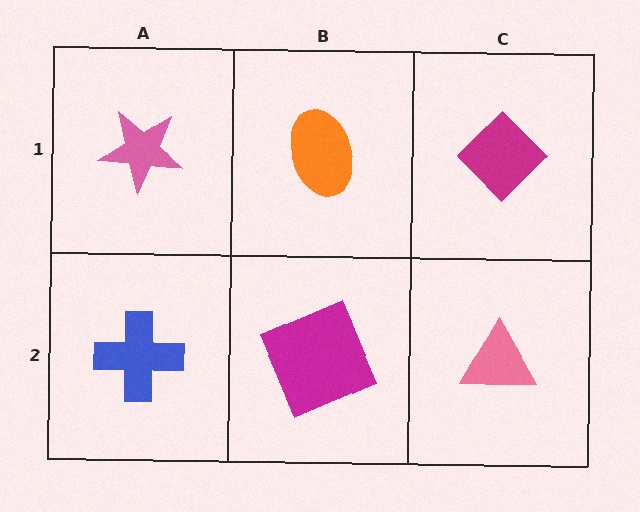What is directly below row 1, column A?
A blue cross.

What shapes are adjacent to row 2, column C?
A magenta diamond (row 1, column C), a magenta square (row 2, column B).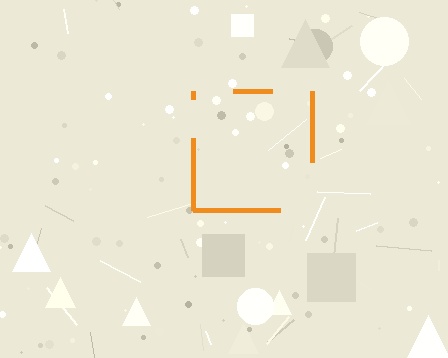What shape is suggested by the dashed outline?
The dashed outline suggests a square.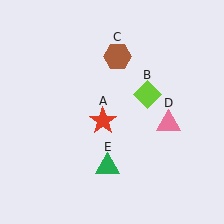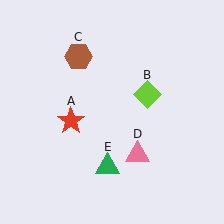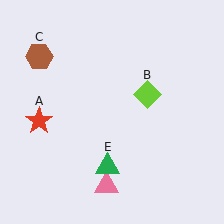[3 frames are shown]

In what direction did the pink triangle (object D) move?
The pink triangle (object D) moved down and to the left.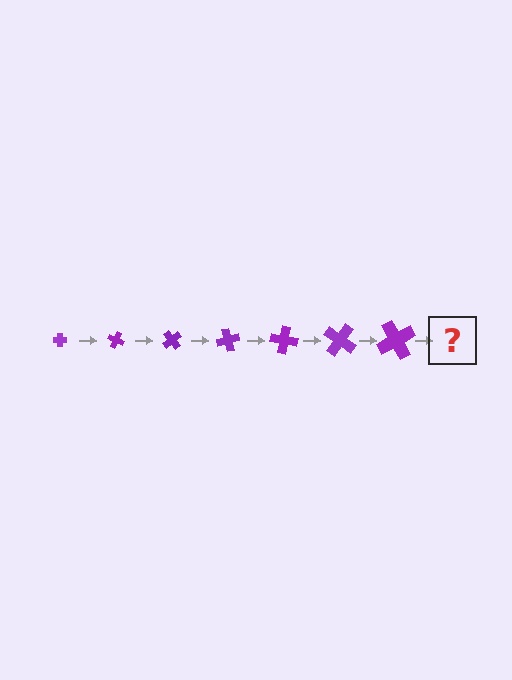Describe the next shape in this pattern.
It should be a cross, larger than the previous one and rotated 175 degrees from the start.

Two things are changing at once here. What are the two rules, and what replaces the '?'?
The two rules are that the cross grows larger each step and it rotates 25 degrees each step. The '?' should be a cross, larger than the previous one and rotated 175 degrees from the start.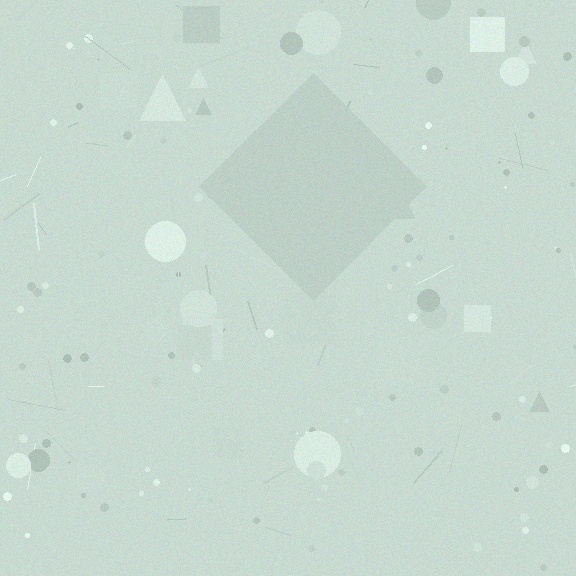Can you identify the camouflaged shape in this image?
The camouflaged shape is a diamond.